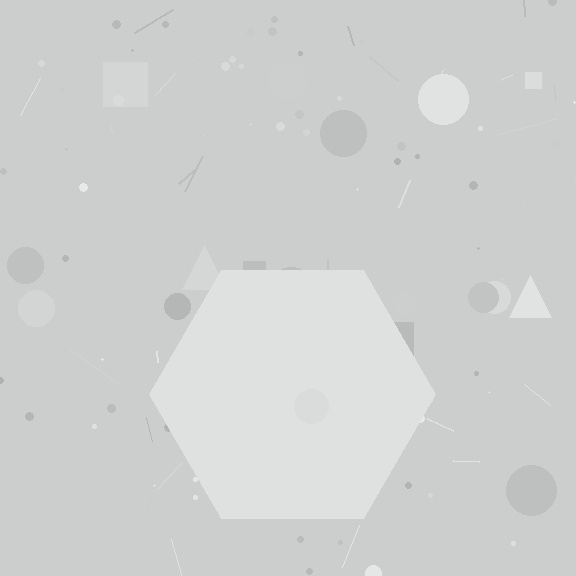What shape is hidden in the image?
A hexagon is hidden in the image.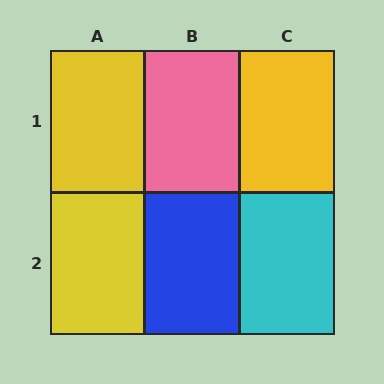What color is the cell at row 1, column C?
Yellow.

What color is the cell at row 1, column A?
Yellow.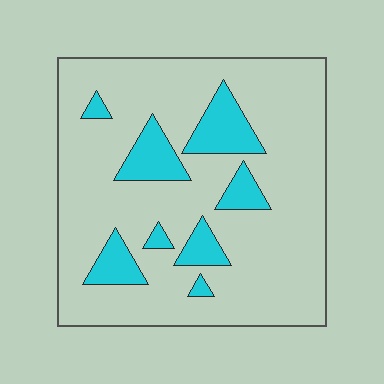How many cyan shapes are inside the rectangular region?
8.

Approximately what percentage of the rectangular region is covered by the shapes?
Approximately 15%.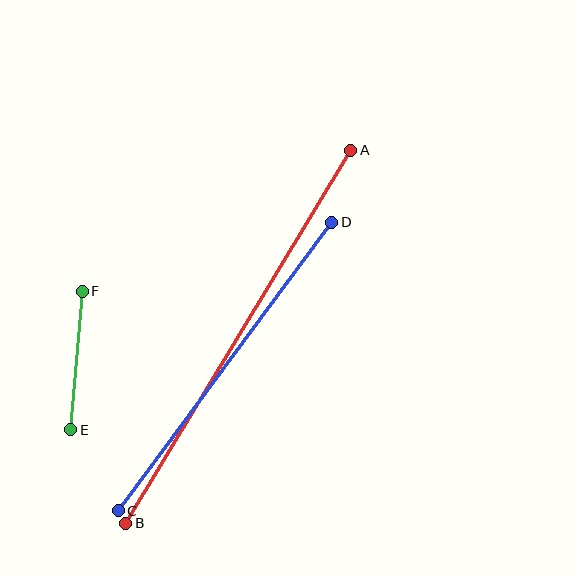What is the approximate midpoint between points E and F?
The midpoint is at approximately (77, 361) pixels.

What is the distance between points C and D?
The distance is approximately 359 pixels.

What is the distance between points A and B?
The distance is approximately 436 pixels.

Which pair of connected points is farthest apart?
Points A and B are farthest apart.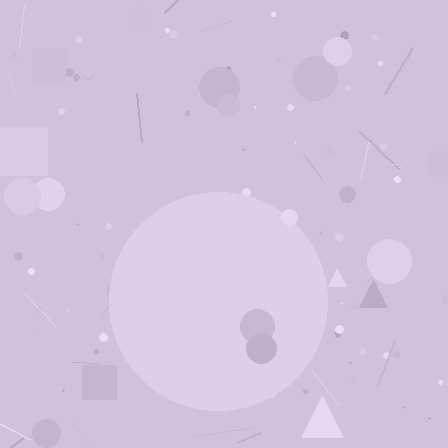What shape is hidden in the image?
A circle is hidden in the image.